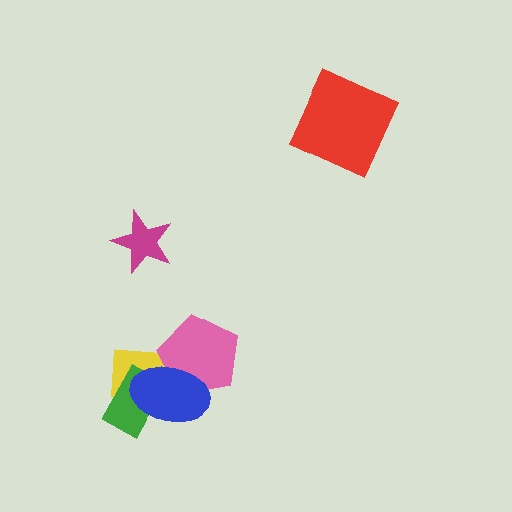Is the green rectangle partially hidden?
Yes, it is partially covered by another shape.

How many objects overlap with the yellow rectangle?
3 objects overlap with the yellow rectangle.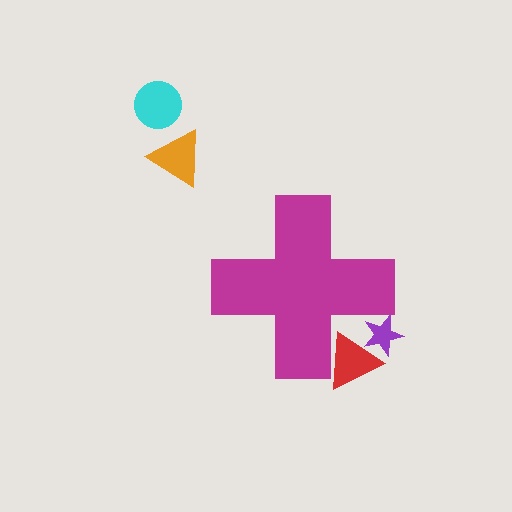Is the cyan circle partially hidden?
No, the cyan circle is fully visible.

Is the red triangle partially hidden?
Yes, the red triangle is partially hidden behind the magenta cross.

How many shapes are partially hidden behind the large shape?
2 shapes are partially hidden.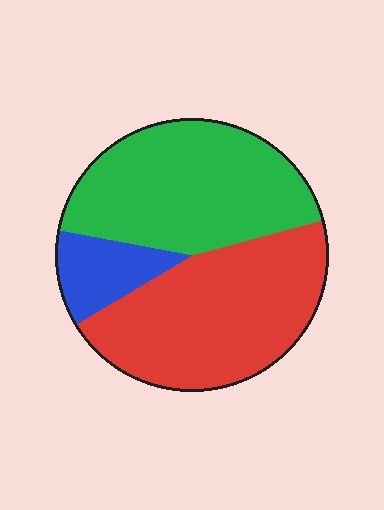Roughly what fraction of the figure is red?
Red covers 45% of the figure.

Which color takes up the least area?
Blue, at roughly 10%.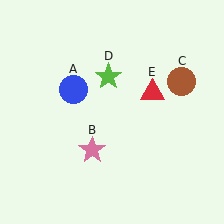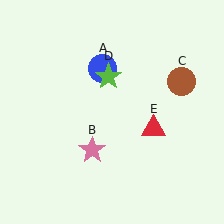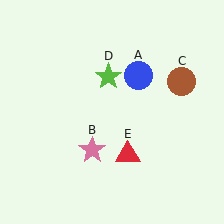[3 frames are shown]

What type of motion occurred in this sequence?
The blue circle (object A), red triangle (object E) rotated clockwise around the center of the scene.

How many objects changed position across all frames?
2 objects changed position: blue circle (object A), red triangle (object E).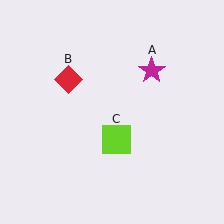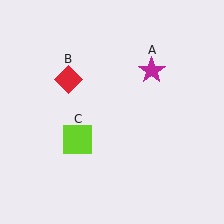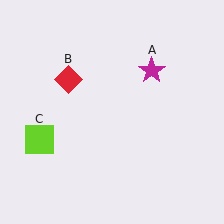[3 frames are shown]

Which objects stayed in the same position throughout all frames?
Magenta star (object A) and red diamond (object B) remained stationary.